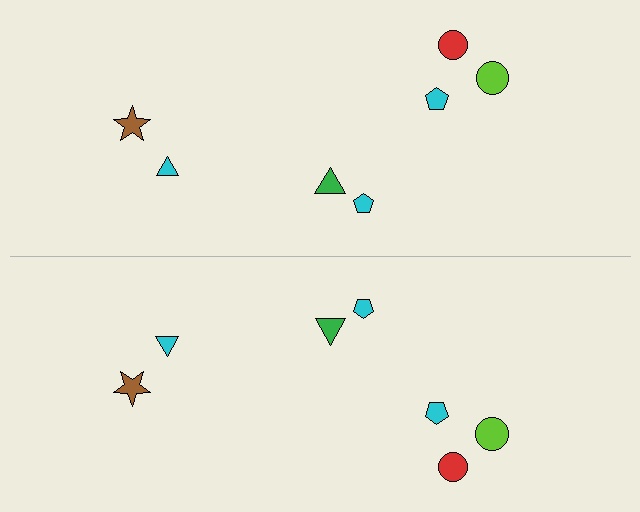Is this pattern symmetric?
Yes, this pattern has bilateral (reflection) symmetry.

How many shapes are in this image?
There are 14 shapes in this image.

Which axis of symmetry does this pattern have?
The pattern has a horizontal axis of symmetry running through the center of the image.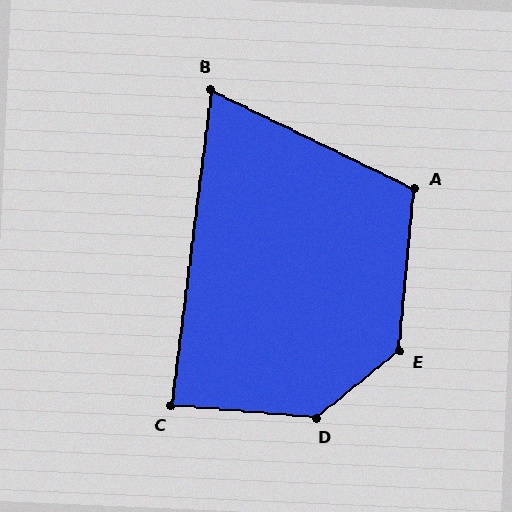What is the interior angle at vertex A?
Approximately 111 degrees (obtuse).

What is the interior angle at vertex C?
Approximately 87 degrees (approximately right).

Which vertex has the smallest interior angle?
B, at approximately 71 degrees.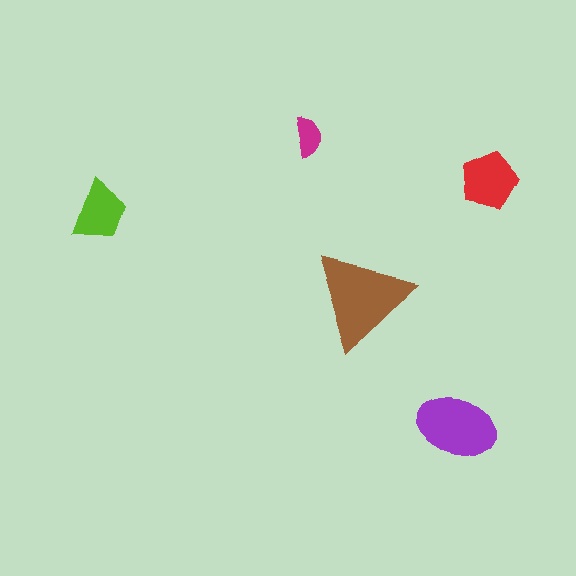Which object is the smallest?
The magenta semicircle.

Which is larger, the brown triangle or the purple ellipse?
The brown triangle.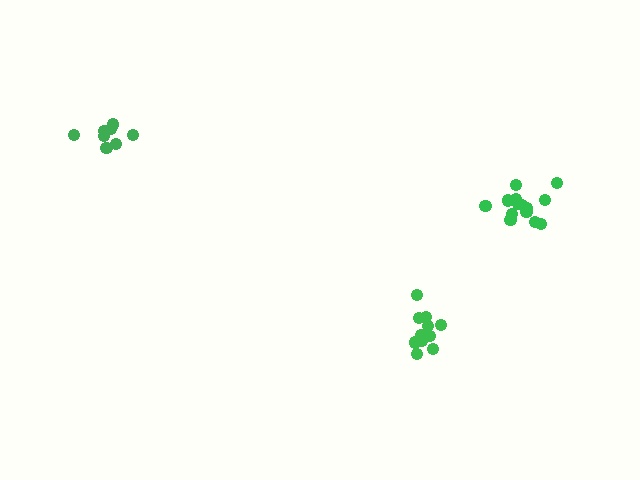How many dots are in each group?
Group 1: 9 dots, Group 2: 14 dots, Group 3: 11 dots (34 total).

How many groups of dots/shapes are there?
There are 3 groups.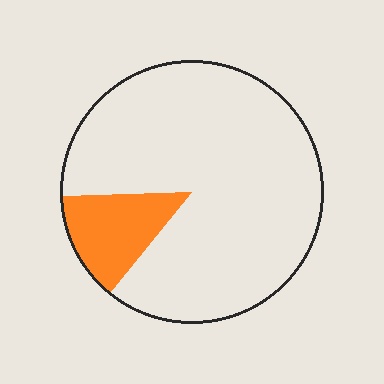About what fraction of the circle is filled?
About one eighth (1/8).